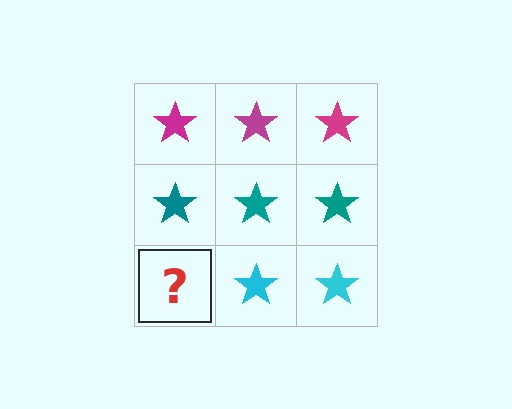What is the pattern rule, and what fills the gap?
The rule is that each row has a consistent color. The gap should be filled with a cyan star.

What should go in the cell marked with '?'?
The missing cell should contain a cyan star.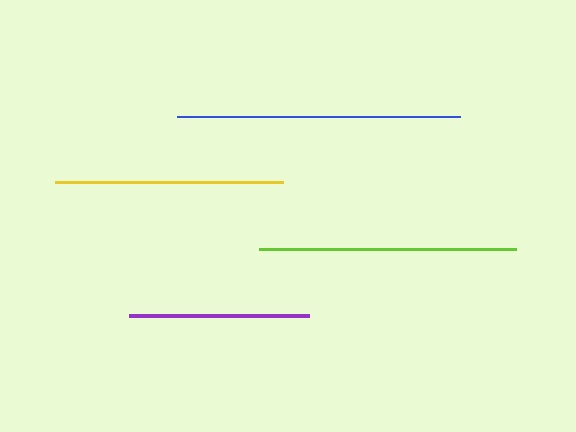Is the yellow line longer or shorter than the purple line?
The yellow line is longer than the purple line.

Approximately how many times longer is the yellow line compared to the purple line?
The yellow line is approximately 1.3 times the length of the purple line.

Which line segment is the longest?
The blue line is the longest at approximately 283 pixels.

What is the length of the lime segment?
The lime segment is approximately 257 pixels long.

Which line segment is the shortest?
The purple line is the shortest at approximately 180 pixels.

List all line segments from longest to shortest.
From longest to shortest: blue, lime, yellow, purple.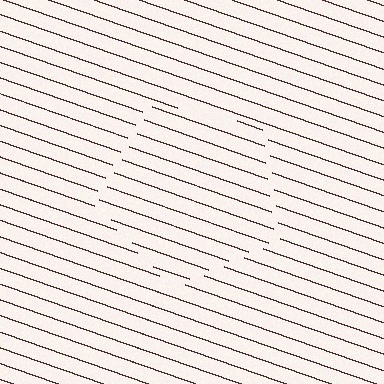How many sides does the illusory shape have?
5 sides — the line-ends trace a pentagon.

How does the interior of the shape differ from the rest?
The interior of the shape contains the same grating, shifted by half a period — the contour is defined by the phase discontinuity where line-ends from the inner and outer gratings abut.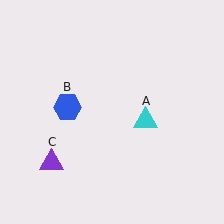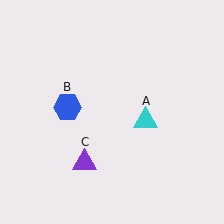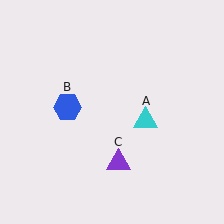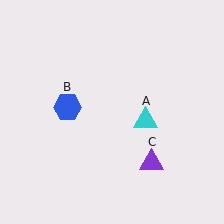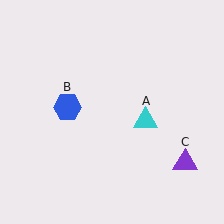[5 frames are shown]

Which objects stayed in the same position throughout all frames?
Cyan triangle (object A) and blue hexagon (object B) remained stationary.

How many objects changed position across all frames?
1 object changed position: purple triangle (object C).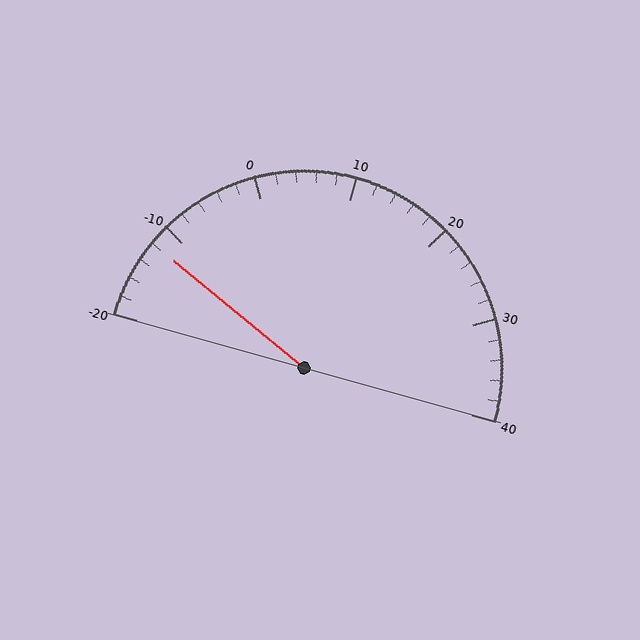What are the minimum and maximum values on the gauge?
The gauge ranges from -20 to 40.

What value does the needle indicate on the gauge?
The needle indicates approximately -12.